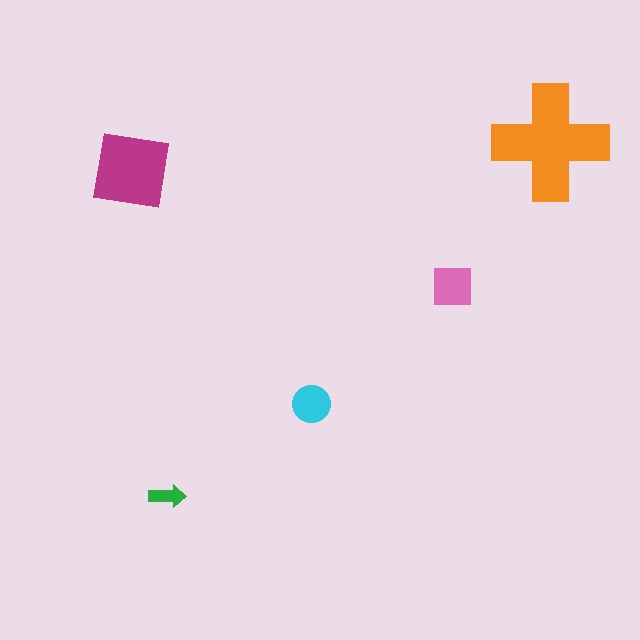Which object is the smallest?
The green arrow.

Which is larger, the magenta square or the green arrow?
The magenta square.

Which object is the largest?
The orange cross.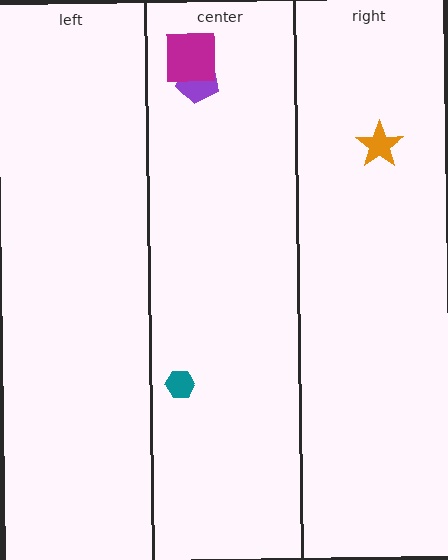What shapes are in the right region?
The orange star.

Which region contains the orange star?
The right region.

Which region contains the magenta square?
The center region.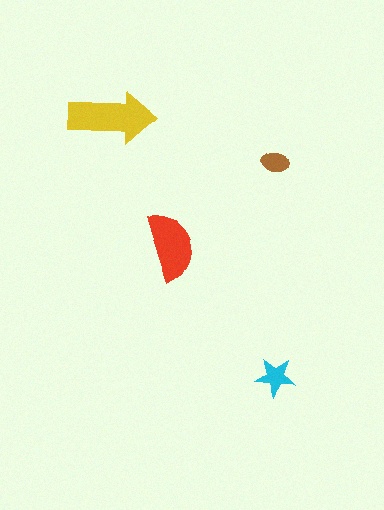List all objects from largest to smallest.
The yellow arrow, the red semicircle, the cyan star, the brown ellipse.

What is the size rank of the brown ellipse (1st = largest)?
4th.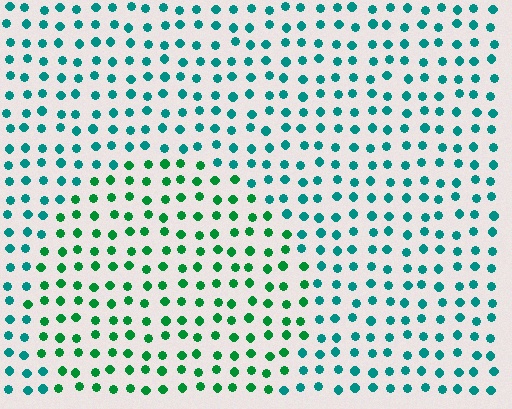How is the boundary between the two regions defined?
The boundary is defined purely by a slight shift in hue (about 36 degrees). Spacing, size, and orientation are identical on both sides.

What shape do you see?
I see a circle.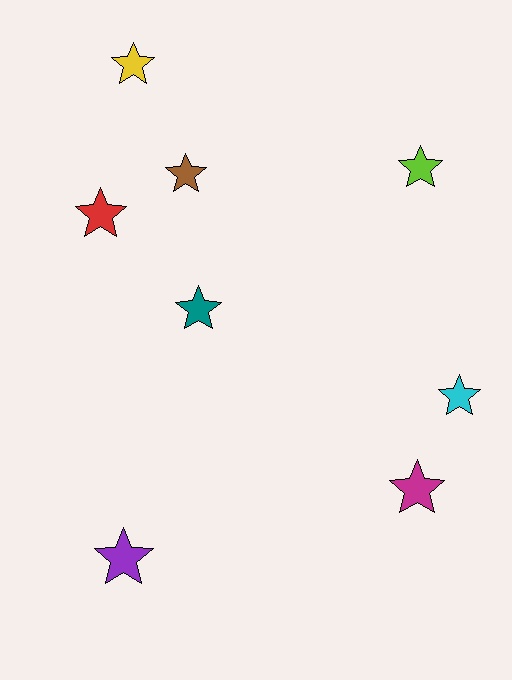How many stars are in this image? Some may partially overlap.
There are 8 stars.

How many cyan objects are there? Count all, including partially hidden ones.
There is 1 cyan object.